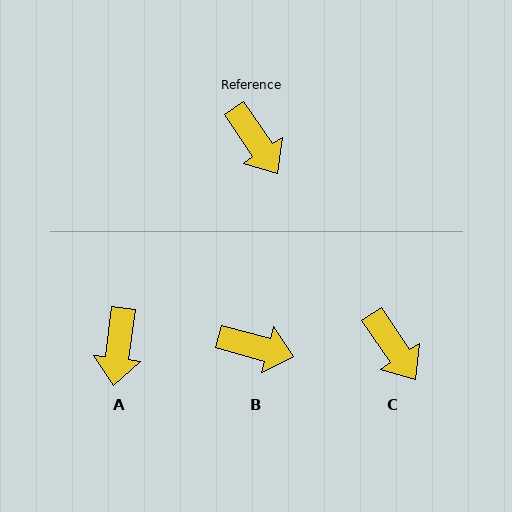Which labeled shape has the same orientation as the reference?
C.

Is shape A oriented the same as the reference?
No, it is off by about 41 degrees.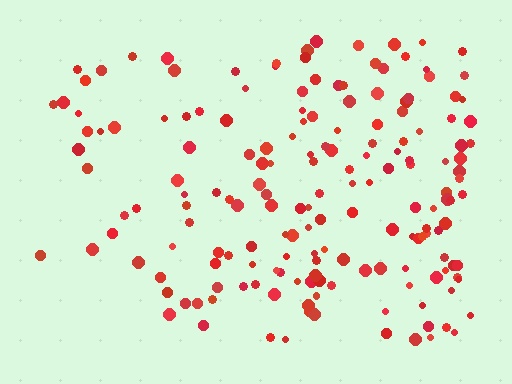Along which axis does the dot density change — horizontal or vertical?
Horizontal.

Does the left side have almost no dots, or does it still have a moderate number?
Still a moderate number, just noticeably fewer than the right.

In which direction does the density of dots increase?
From left to right, with the right side densest.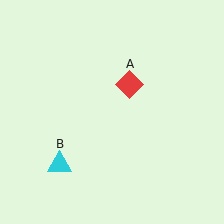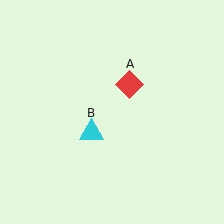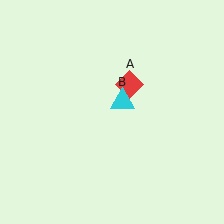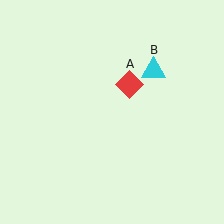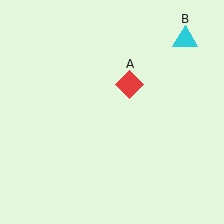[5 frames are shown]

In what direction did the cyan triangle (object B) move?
The cyan triangle (object B) moved up and to the right.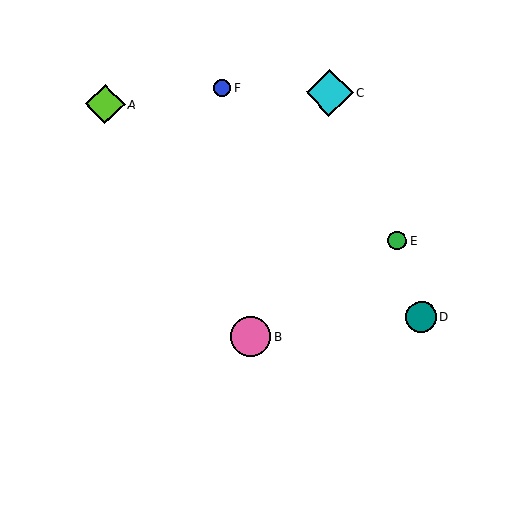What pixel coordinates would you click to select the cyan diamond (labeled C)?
Click at (329, 93) to select the cyan diamond C.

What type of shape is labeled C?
Shape C is a cyan diamond.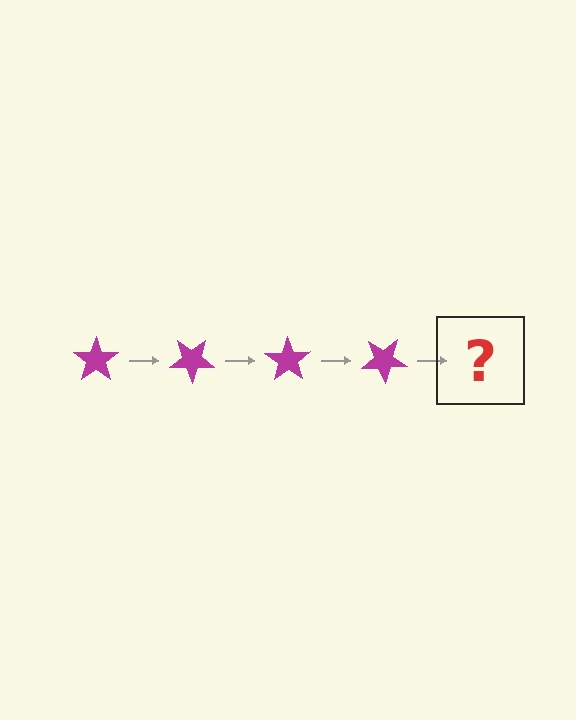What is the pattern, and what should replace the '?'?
The pattern is that the star rotates 35 degrees each step. The '?' should be a magenta star rotated 140 degrees.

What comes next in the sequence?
The next element should be a magenta star rotated 140 degrees.